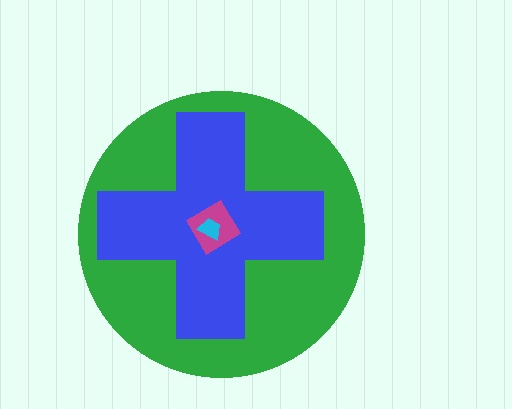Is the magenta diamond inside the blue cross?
Yes.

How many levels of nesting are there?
4.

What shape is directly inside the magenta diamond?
The cyan trapezoid.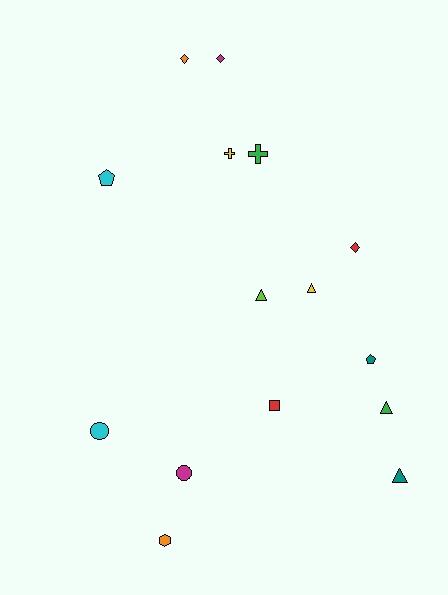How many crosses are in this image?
There are 2 crosses.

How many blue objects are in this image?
There are no blue objects.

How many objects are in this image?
There are 15 objects.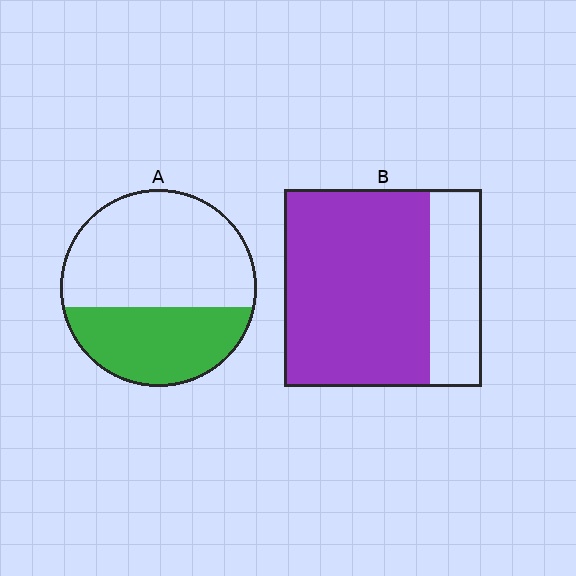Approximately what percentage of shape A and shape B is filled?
A is approximately 40% and B is approximately 75%.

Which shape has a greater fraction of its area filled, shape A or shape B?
Shape B.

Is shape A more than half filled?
No.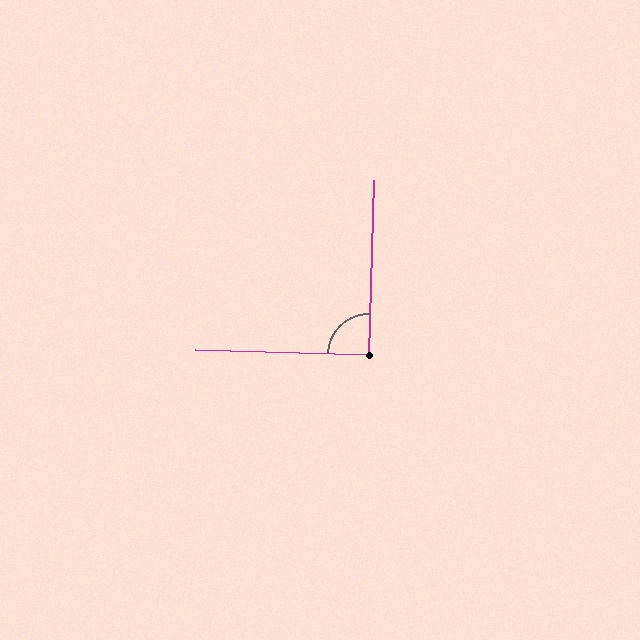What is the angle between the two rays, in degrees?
Approximately 90 degrees.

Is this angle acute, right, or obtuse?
It is approximately a right angle.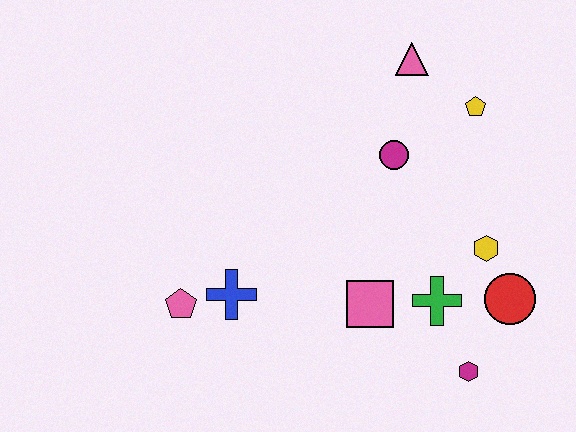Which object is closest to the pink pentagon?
The blue cross is closest to the pink pentagon.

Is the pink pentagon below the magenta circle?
Yes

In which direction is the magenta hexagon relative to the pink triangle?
The magenta hexagon is below the pink triangle.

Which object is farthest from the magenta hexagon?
The pink triangle is farthest from the magenta hexagon.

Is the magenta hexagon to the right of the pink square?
Yes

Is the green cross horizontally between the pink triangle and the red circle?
Yes